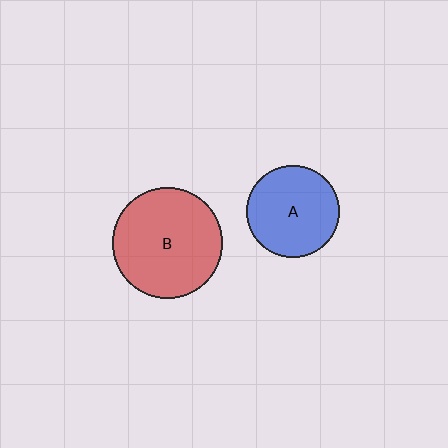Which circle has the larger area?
Circle B (red).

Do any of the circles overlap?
No, none of the circles overlap.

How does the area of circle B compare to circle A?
Approximately 1.4 times.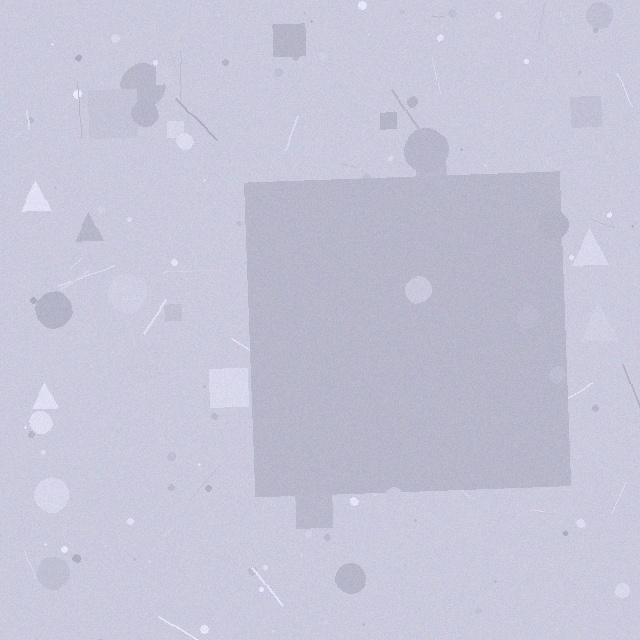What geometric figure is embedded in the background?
A square is embedded in the background.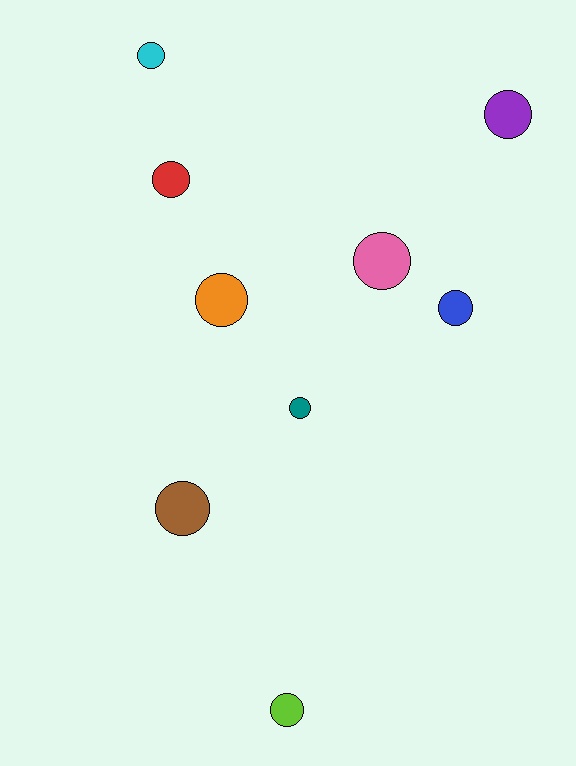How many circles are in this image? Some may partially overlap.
There are 9 circles.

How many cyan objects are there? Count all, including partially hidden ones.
There is 1 cyan object.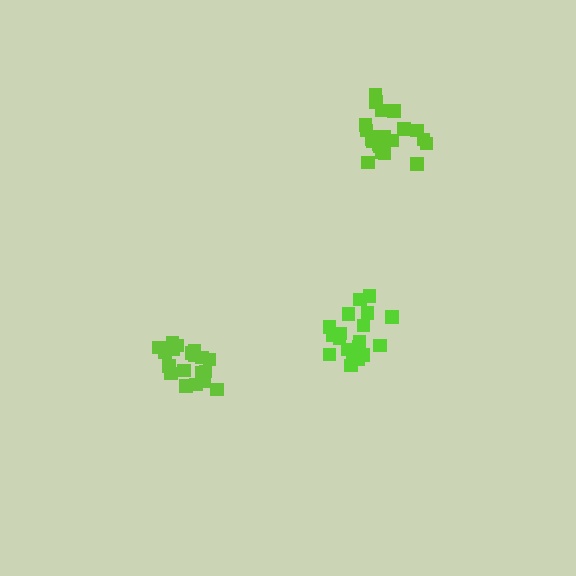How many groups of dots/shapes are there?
There are 3 groups.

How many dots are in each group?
Group 1: 19 dots, Group 2: 21 dots, Group 3: 21 dots (61 total).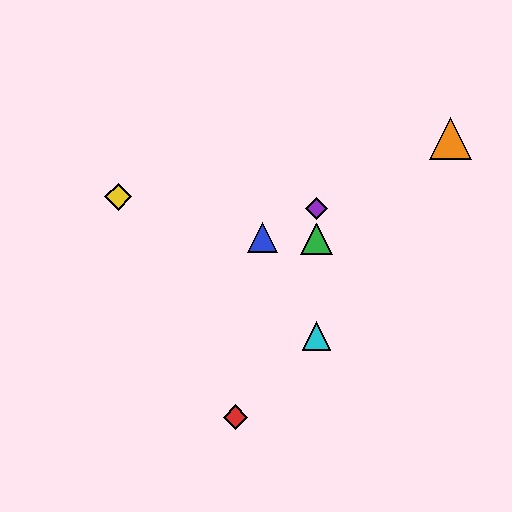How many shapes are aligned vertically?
3 shapes (the green triangle, the purple diamond, the cyan triangle) are aligned vertically.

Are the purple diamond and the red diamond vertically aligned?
No, the purple diamond is at x≈316 and the red diamond is at x≈235.